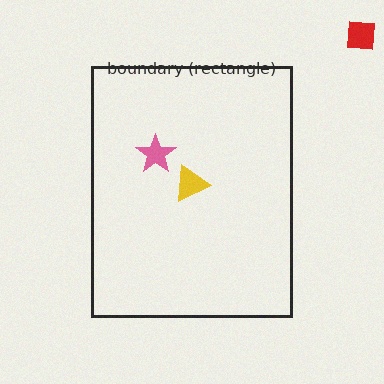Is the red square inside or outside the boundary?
Outside.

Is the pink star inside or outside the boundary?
Inside.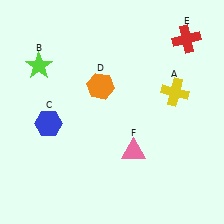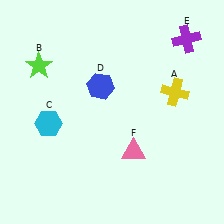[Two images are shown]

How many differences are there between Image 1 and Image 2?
There are 3 differences between the two images.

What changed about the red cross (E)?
In Image 1, E is red. In Image 2, it changed to purple.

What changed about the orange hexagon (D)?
In Image 1, D is orange. In Image 2, it changed to blue.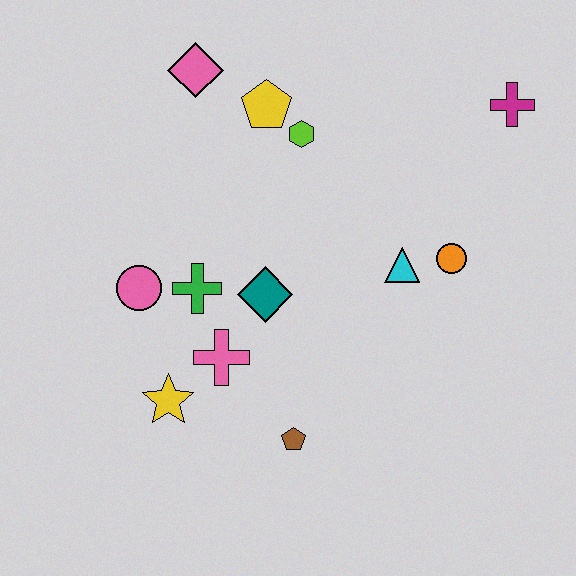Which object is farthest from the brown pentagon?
The magenta cross is farthest from the brown pentagon.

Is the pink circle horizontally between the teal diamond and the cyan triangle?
No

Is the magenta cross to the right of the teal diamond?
Yes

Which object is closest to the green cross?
The pink circle is closest to the green cross.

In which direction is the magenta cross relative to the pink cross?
The magenta cross is to the right of the pink cross.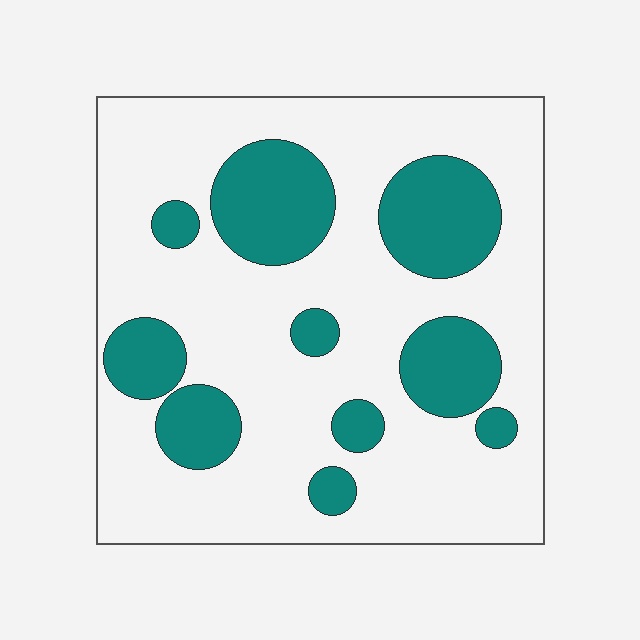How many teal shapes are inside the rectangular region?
10.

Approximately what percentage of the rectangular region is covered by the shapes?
Approximately 25%.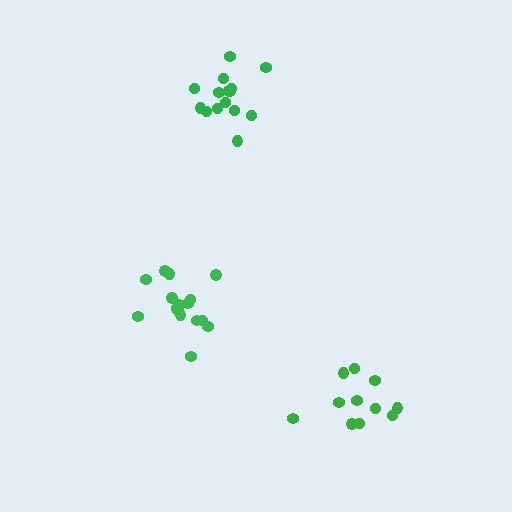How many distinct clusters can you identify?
There are 3 distinct clusters.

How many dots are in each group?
Group 1: 17 dots, Group 2: 11 dots, Group 3: 15 dots (43 total).